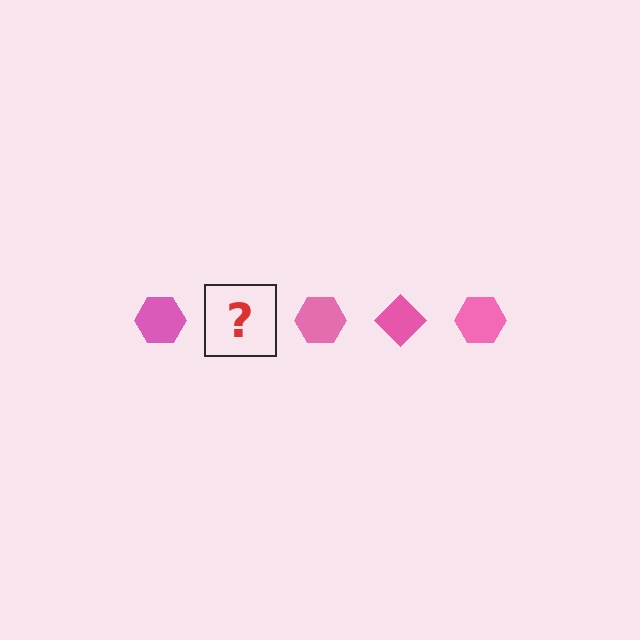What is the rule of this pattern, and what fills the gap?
The rule is that the pattern cycles through hexagon, diamond shapes in pink. The gap should be filled with a pink diamond.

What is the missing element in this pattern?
The missing element is a pink diamond.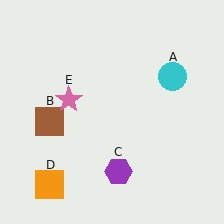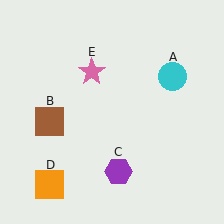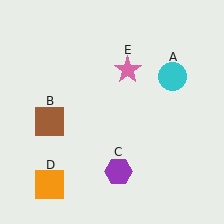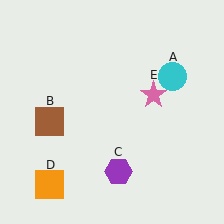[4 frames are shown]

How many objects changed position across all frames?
1 object changed position: pink star (object E).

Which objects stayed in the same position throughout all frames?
Cyan circle (object A) and brown square (object B) and purple hexagon (object C) and orange square (object D) remained stationary.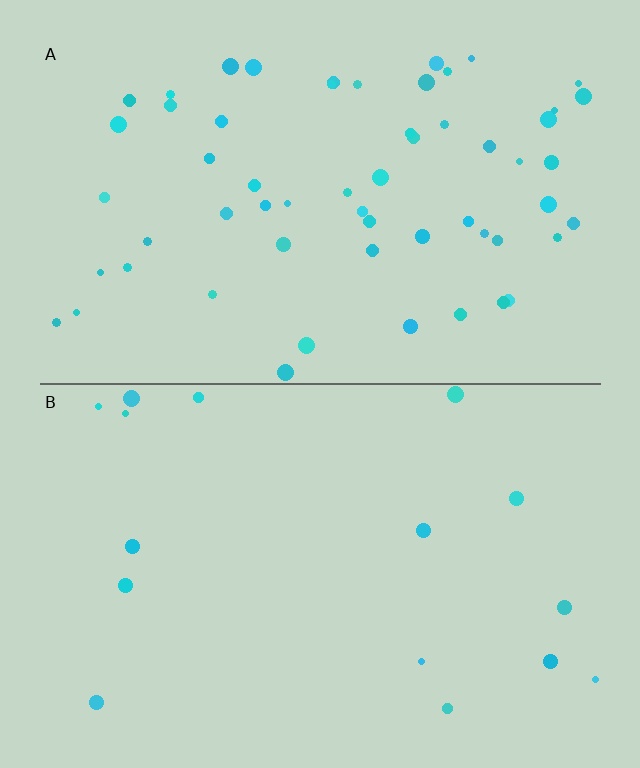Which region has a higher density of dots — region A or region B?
A (the top).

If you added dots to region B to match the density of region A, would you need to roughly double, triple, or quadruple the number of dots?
Approximately quadruple.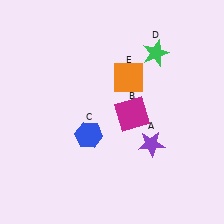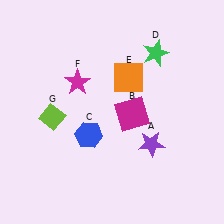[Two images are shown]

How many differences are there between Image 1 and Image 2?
There are 2 differences between the two images.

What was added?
A magenta star (F), a lime diamond (G) were added in Image 2.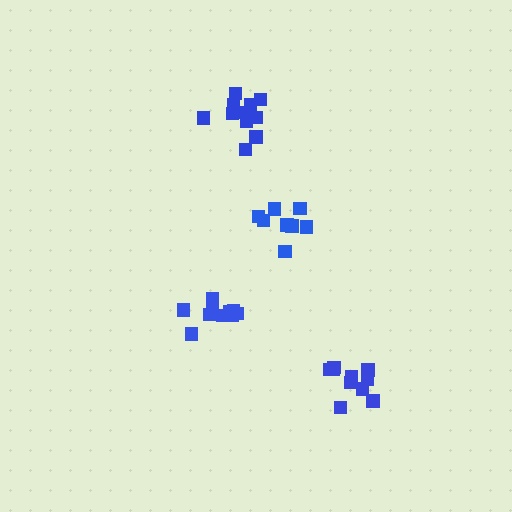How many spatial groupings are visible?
There are 4 spatial groupings.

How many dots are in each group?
Group 1: 10 dots, Group 2: 8 dots, Group 3: 11 dots, Group 4: 10 dots (39 total).